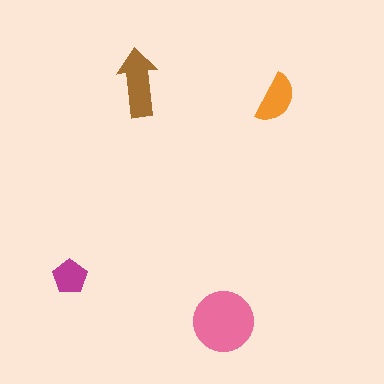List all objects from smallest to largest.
The magenta pentagon, the orange semicircle, the brown arrow, the pink circle.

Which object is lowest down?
The pink circle is bottommost.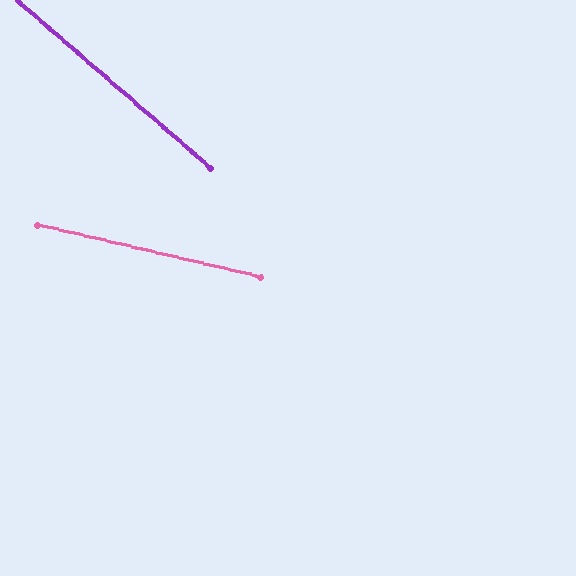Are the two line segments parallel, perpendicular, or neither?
Neither parallel nor perpendicular — they differ by about 28°.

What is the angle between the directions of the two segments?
Approximately 28 degrees.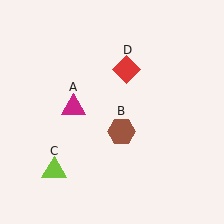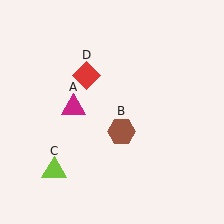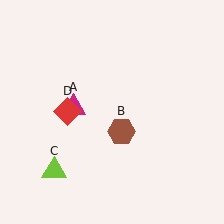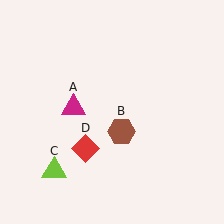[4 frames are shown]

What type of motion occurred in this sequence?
The red diamond (object D) rotated counterclockwise around the center of the scene.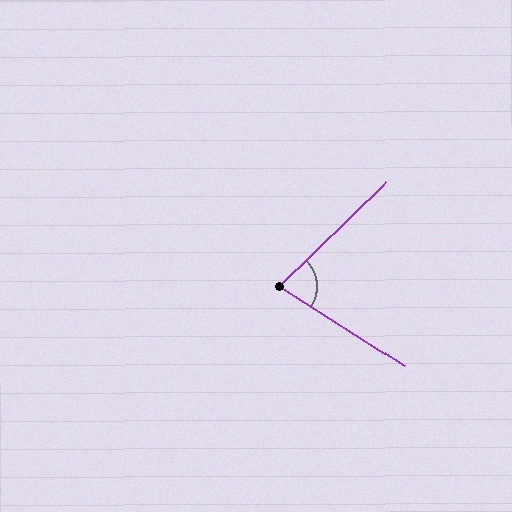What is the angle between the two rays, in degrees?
Approximately 77 degrees.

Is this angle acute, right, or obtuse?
It is acute.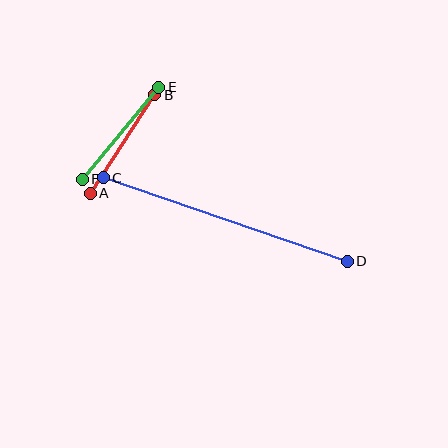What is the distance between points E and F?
The distance is approximately 120 pixels.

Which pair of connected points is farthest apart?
Points C and D are farthest apart.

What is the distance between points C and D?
The distance is approximately 258 pixels.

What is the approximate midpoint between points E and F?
The midpoint is at approximately (120, 133) pixels.